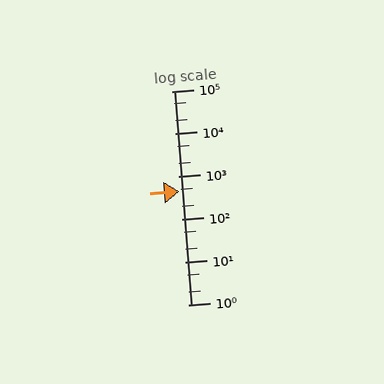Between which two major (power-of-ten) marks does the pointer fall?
The pointer is between 100 and 1000.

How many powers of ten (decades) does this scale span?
The scale spans 5 decades, from 1 to 100000.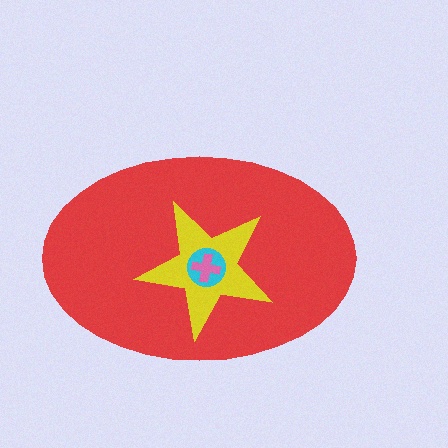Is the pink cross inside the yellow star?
Yes.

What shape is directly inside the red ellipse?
The yellow star.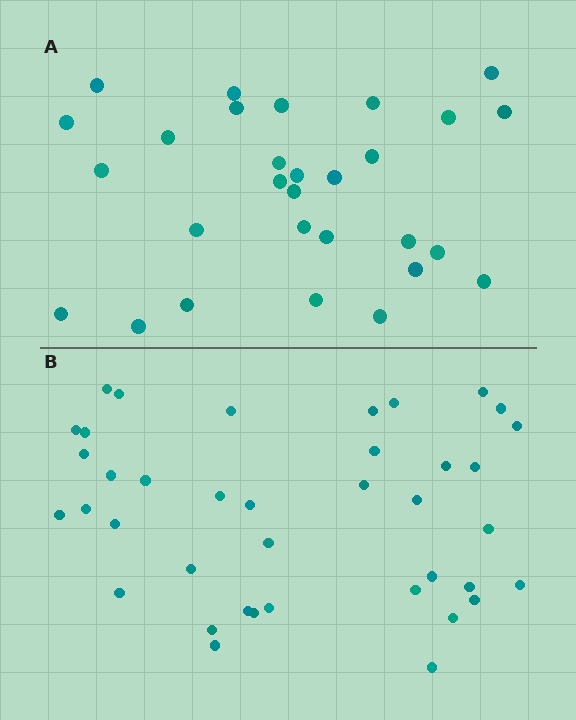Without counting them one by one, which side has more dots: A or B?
Region B (the bottom region) has more dots.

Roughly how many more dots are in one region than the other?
Region B has roughly 10 or so more dots than region A.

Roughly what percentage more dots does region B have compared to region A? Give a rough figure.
About 35% more.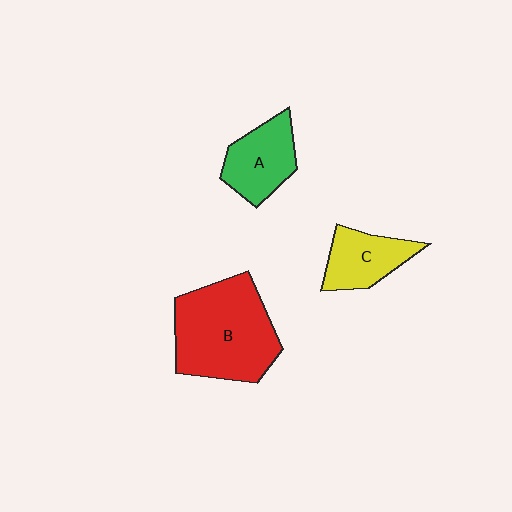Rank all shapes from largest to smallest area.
From largest to smallest: B (red), A (green), C (yellow).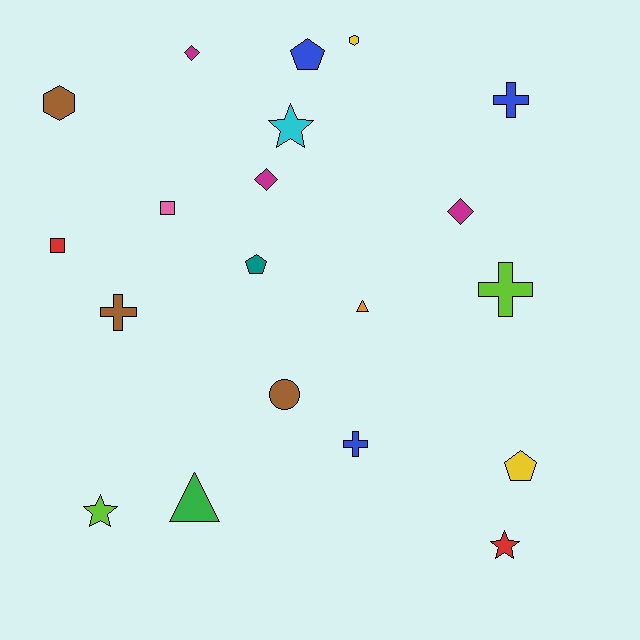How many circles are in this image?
There is 1 circle.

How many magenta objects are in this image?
There are 3 magenta objects.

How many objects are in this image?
There are 20 objects.